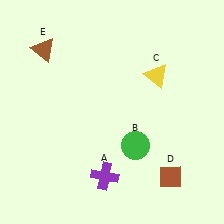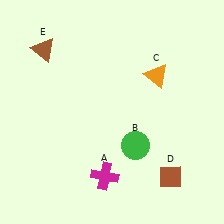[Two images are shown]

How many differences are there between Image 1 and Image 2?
There are 2 differences between the two images.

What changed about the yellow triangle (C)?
In Image 1, C is yellow. In Image 2, it changed to orange.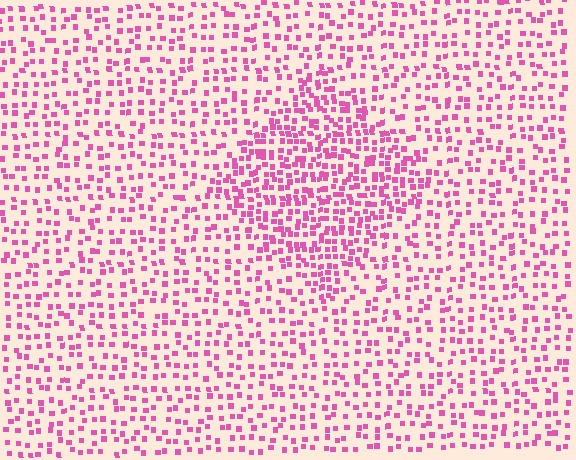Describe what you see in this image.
The image contains small pink elements arranged at two different densities. A diamond-shaped region is visible where the elements are more densely packed than the surrounding area.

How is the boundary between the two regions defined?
The boundary is defined by a change in element density (approximately 1.9x ratio). All elements are the same color, size, and shape.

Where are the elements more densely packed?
The elements are more densely packed inside the diamond boundary.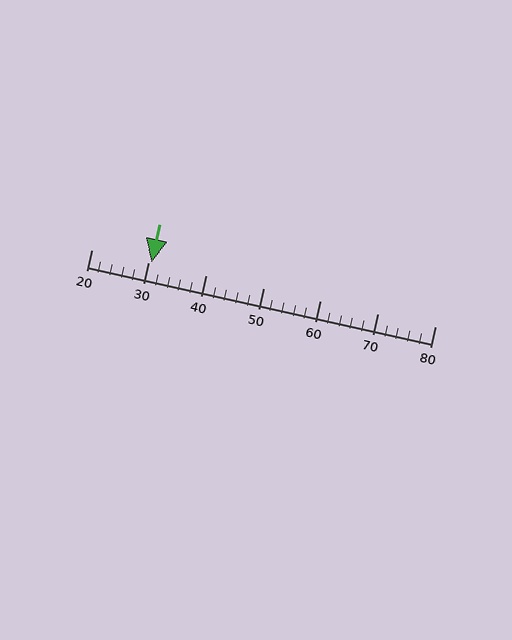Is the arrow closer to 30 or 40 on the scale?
The arrow is closer to 30.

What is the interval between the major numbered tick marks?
The major tick marks are spaced 10 units apart.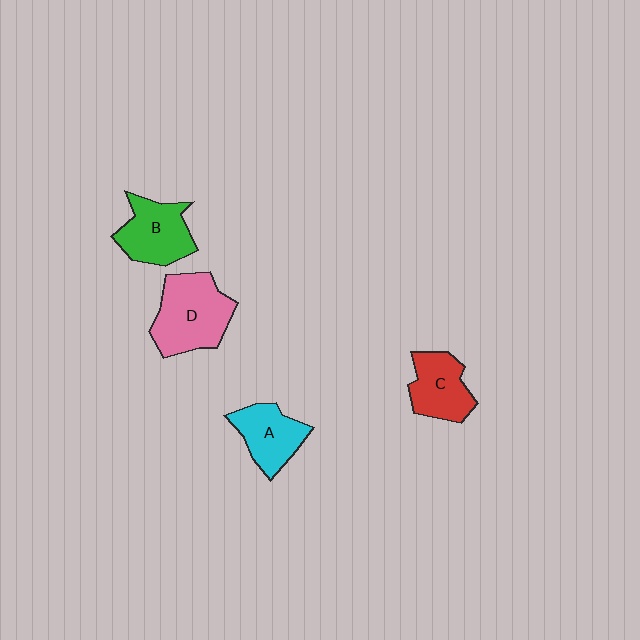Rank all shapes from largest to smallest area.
From largest to smallest: D (pink), B (green), C (red), A (cyan).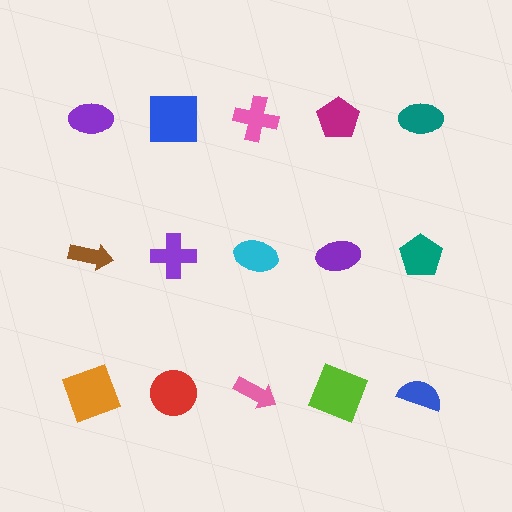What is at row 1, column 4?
A magenta pentagon.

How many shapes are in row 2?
5 shapes.